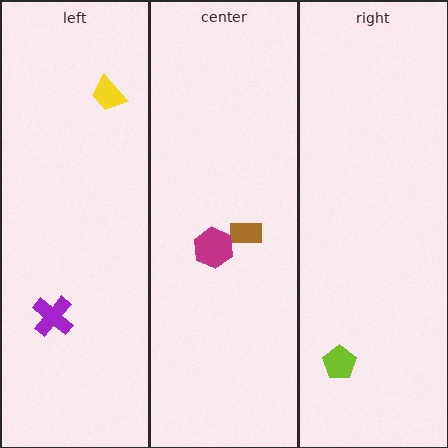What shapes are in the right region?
The lime pentagon.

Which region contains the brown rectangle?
The center region.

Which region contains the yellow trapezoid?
The left region.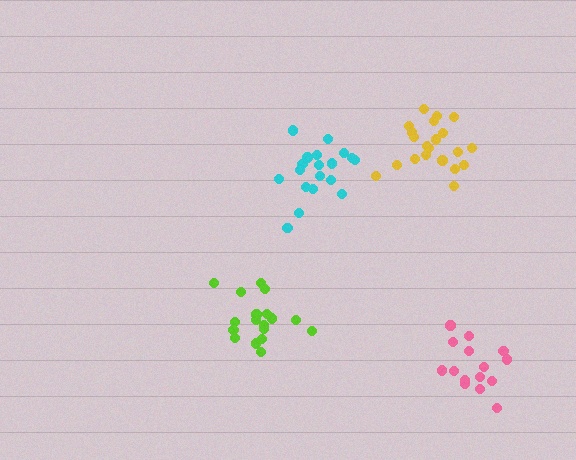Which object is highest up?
The yellow cluster is topmost.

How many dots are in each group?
Group 1: 21 dots, Group 2: 18 dots, Group 3: 15 dots, Group 4: 19 dots (73 total).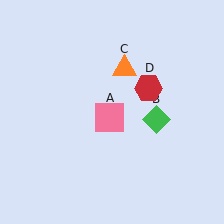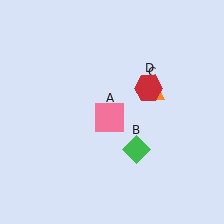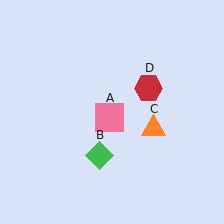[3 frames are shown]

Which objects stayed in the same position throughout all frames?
Pink square (object A) and red hexagon (object D) remained stationary.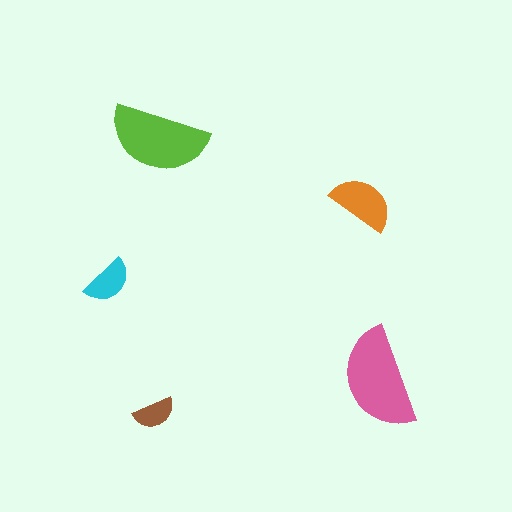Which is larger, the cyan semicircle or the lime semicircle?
The lime one.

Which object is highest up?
The lime semicircle is topmost.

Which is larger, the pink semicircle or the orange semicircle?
The pink one.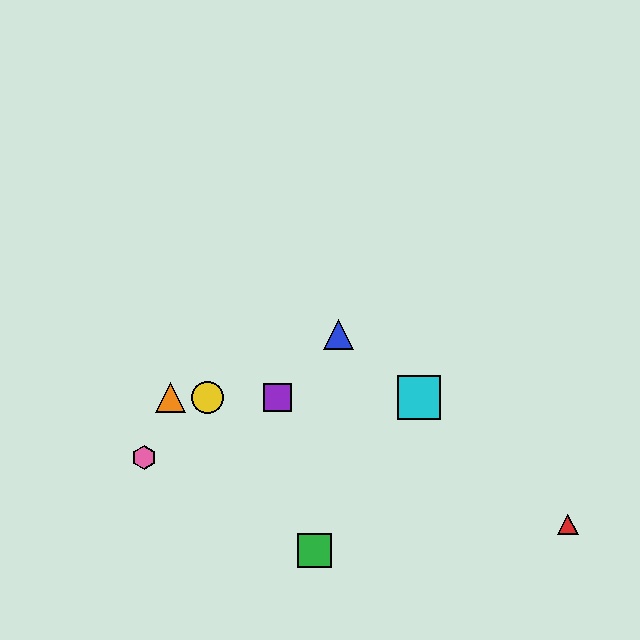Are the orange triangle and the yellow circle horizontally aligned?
Yes, both are at y≈397.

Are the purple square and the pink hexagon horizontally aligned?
No, the purple square is at y≈397 and the pink hexagon is at y≈458.